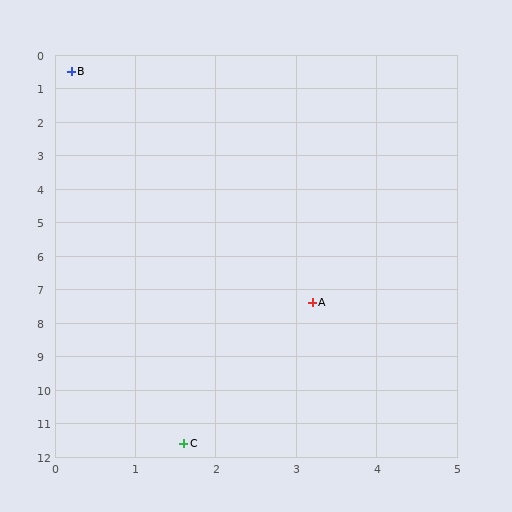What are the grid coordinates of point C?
Point C is at approximately (1.6, 11.6).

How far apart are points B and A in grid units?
Points B and A are about 7.5 grid units apart.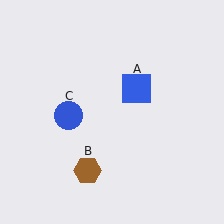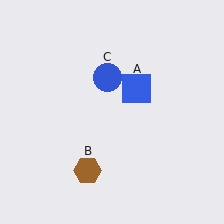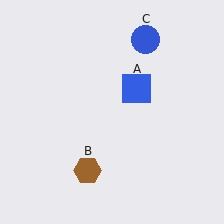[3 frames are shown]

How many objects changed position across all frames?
1 object changed position: blue circle (object C).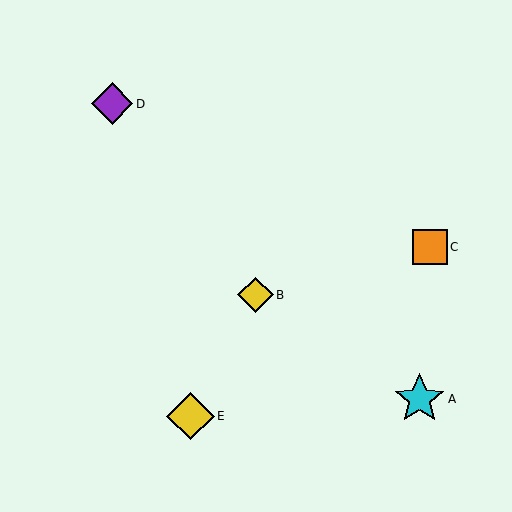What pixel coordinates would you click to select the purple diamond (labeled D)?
Click at (112, 104) to select the purple diamond D.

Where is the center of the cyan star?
The center of the cyan star is at (419, 399).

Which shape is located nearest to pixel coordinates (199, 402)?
The yellow diamond (labeled E) at (190, 416) is nearest to that location.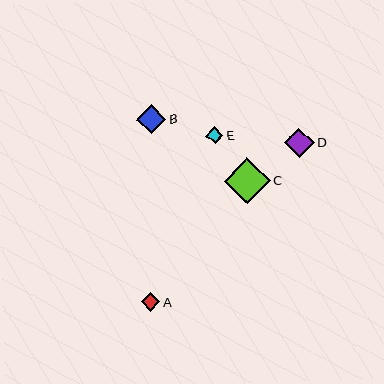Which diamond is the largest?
Diamond C is the largest with a size of approximately 46 pixels.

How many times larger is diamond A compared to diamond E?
Diamond A is approximately 1.1 times the size of diamond E.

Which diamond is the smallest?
Diamond E is the smallest with a size of approximately 17 pixels.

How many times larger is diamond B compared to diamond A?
Diamond B is approximately 1.5 times the size of diamond A.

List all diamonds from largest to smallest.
From largest to smallest: C, D, B, A, E.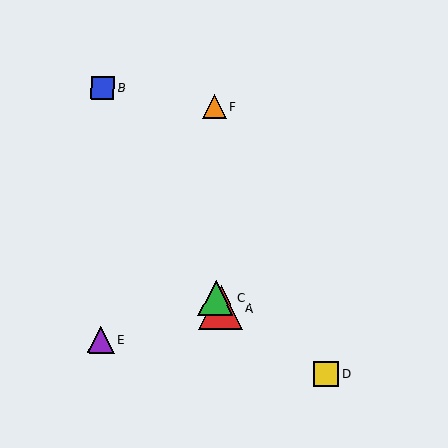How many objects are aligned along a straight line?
3 objects (A, B, C) are aligned along a straight line.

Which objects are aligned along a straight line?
Objects A, B, C are aligned along a straight line.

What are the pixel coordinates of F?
Object F is at (215, 107).